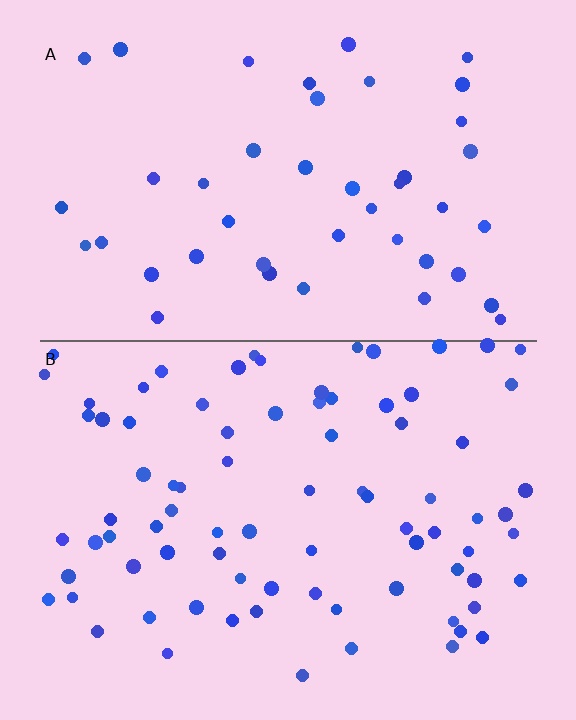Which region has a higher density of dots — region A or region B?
B (the bottom).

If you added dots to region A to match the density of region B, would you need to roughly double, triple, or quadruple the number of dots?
Approximately double.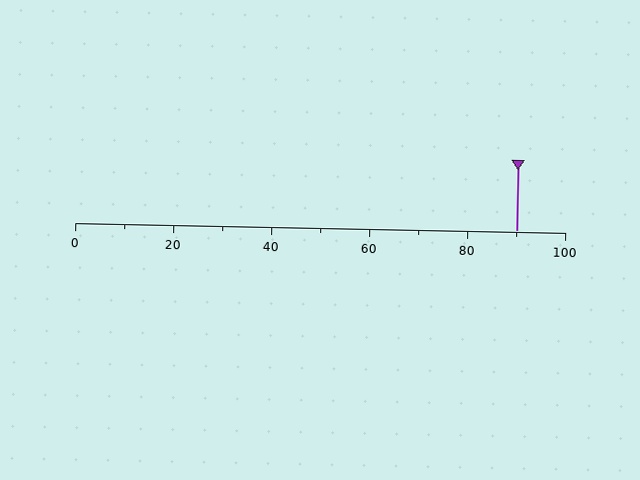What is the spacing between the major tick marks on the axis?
The major ticks are spaced 20 apart.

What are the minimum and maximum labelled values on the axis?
The axis runs from 0 to 100.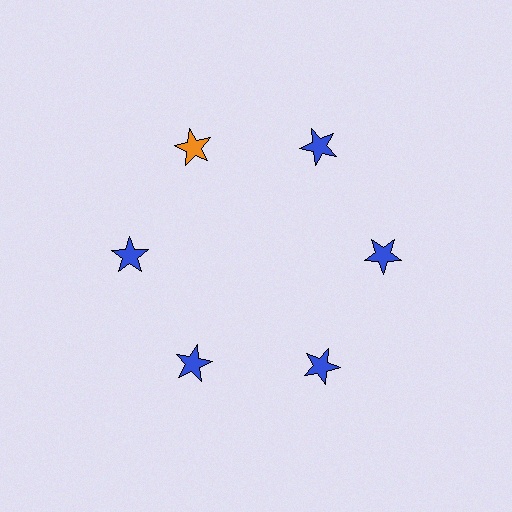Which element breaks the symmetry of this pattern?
The orange star at roughly the 11 o'clock position breaks the symmetry. All other shapes are blue stars.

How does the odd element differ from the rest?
It has a different color: orange instead of blue.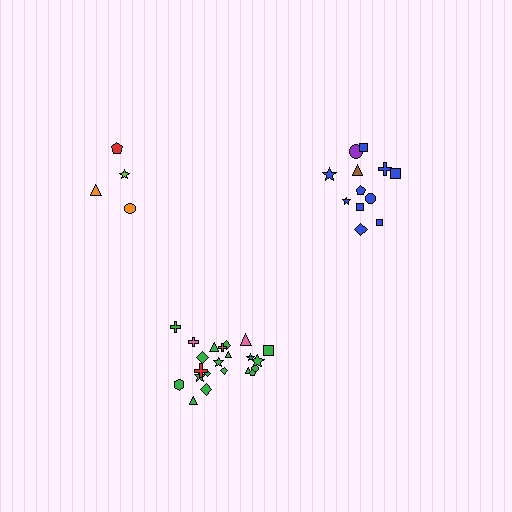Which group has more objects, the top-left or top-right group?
The top-right group.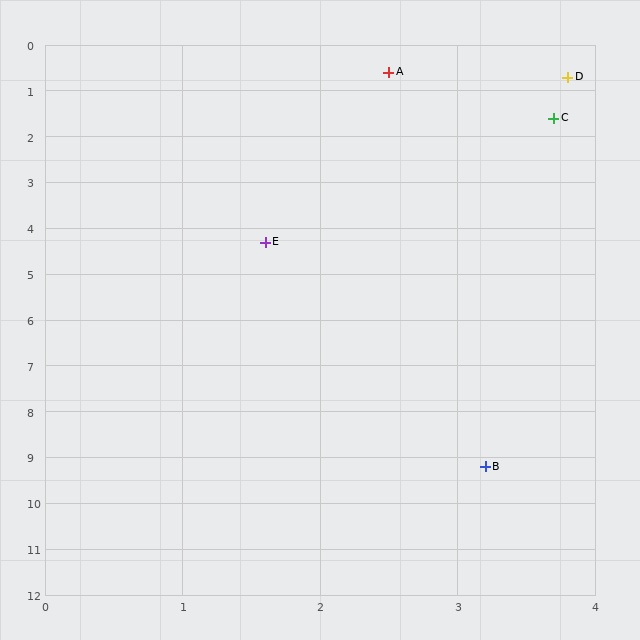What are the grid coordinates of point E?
Point E is at approximately (1.6, 4.3).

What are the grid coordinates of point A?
Point A is at approximately (2.5, 0.6).